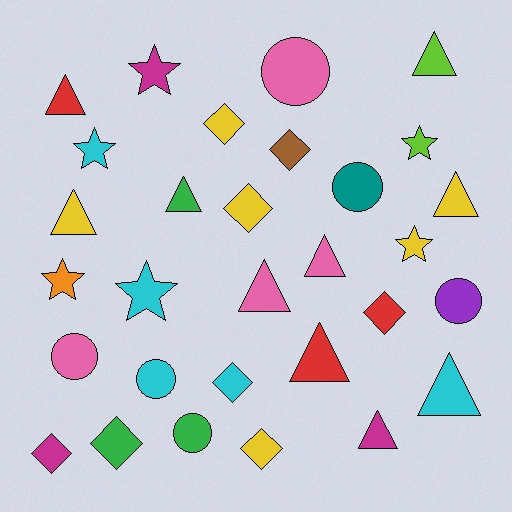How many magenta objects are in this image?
There are 3 magenta objects.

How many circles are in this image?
There are 6 circles.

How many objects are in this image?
There are 30 objects.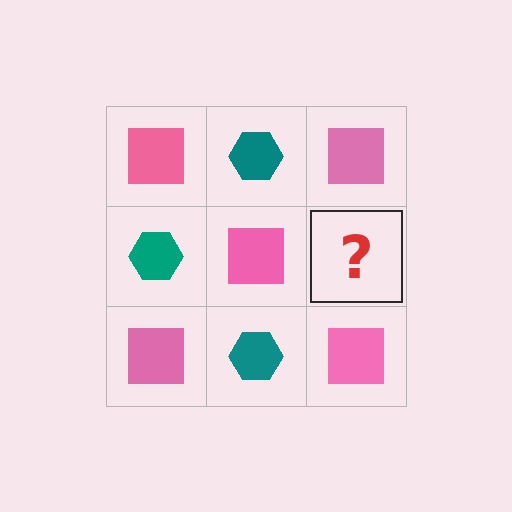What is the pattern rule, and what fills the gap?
The rule is that it alternates pink square and teal hexagon in a checkerboard pattern. The gap should be filled with a teal hexagon.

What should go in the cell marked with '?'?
The missing cell should contain a teal hexagon.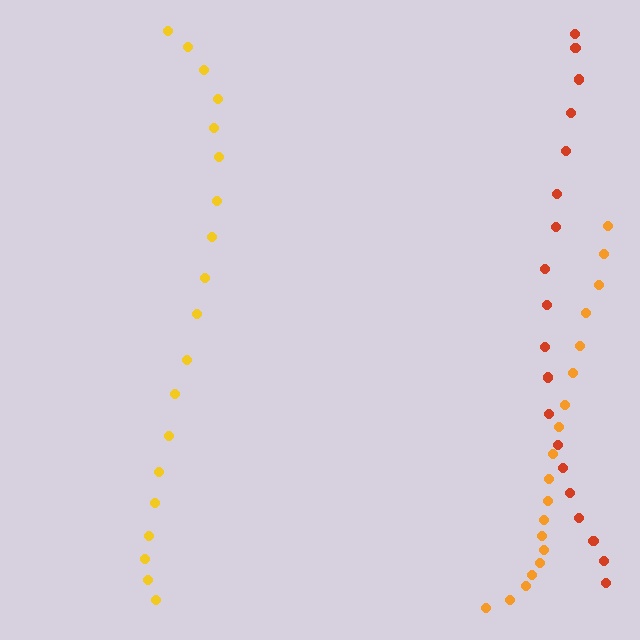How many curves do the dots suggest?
There are 3 distinct paths.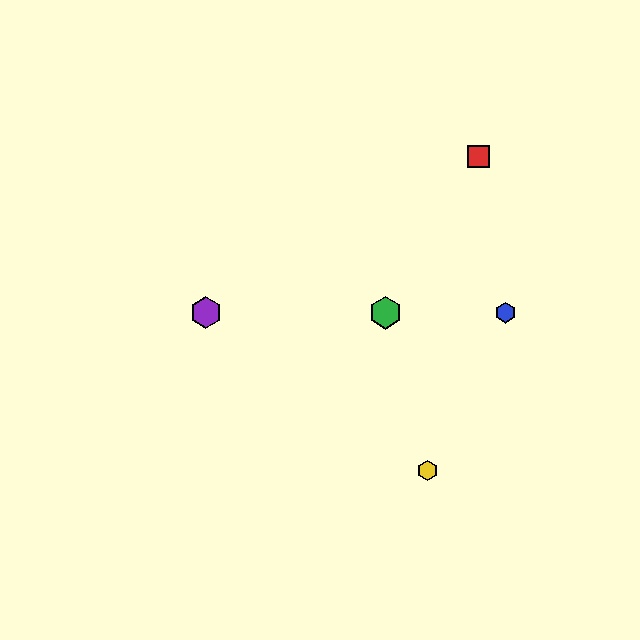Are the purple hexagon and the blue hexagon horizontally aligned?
Yes, both are at y≈313.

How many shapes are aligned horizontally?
3 shapes (the blue hexagon, the green hexagon, the purple hexagon) are aligned horizontally.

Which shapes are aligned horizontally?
The blue hexagon, the green hexagon, the purple hexagon are aligned horizontally.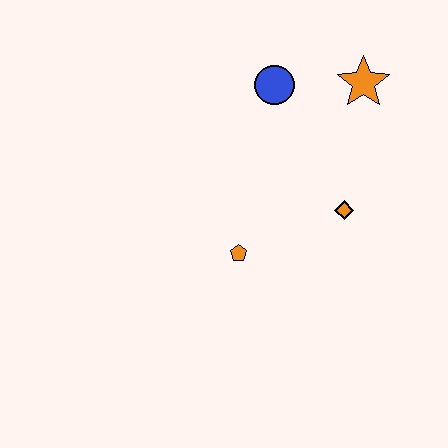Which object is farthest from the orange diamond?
The blue circle is farthest from the orange diamond.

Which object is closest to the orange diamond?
The orange pentagon is closest to the orange diamond.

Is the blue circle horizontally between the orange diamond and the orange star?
No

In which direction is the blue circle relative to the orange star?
The blue circle is to the left of the orange star.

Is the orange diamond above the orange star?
No